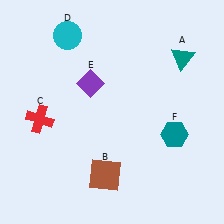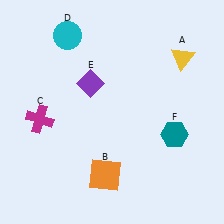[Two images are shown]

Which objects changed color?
A changed from teal to yellow. B changed from brown to orange. C changed from red to magenta.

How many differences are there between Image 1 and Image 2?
There are 3 differences between the two images.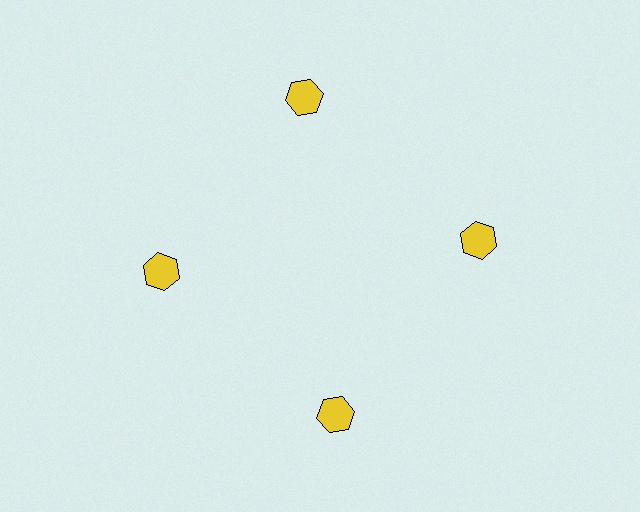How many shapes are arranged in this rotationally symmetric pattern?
There are 4 shapes, arranged in 4 groups of 1.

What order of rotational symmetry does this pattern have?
This pattern has 4-fold rotational symmetry.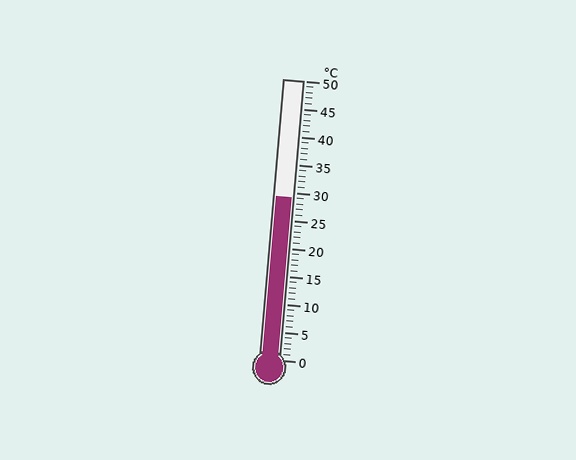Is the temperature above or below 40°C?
The temperature is below 40°C.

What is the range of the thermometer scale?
The thermometer scale ranges from 0°C to 50°C.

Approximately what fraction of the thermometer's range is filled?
The thermometer is filled to approximately 60% of its range.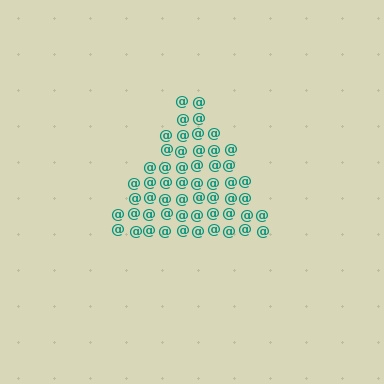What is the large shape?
The large shape is a triangle.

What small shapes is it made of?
It is made of small at signs.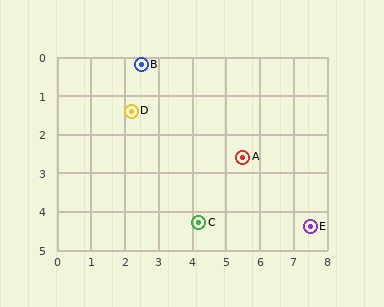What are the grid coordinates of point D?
Point D is at approximately (2.2, 1.4).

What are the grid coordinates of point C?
Point C is at approximately (4.2, 4.3).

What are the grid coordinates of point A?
Point A is at approximately (5.5, 2.6).